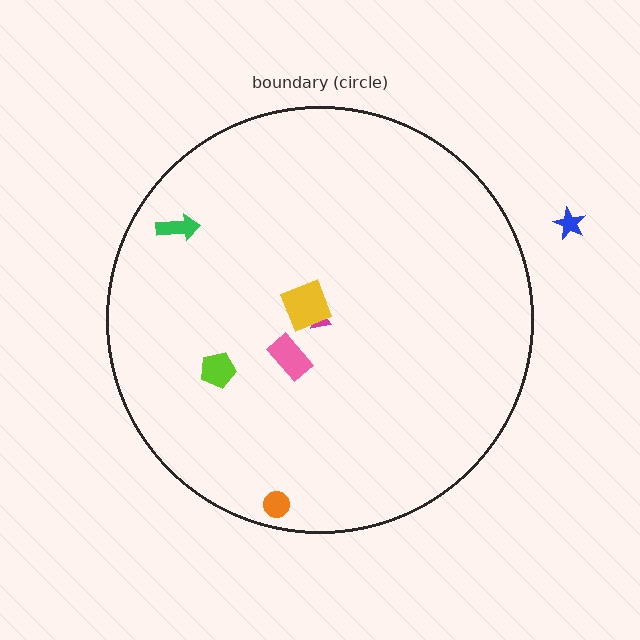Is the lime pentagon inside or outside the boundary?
Inside.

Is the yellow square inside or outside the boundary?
Inside.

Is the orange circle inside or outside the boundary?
Inside.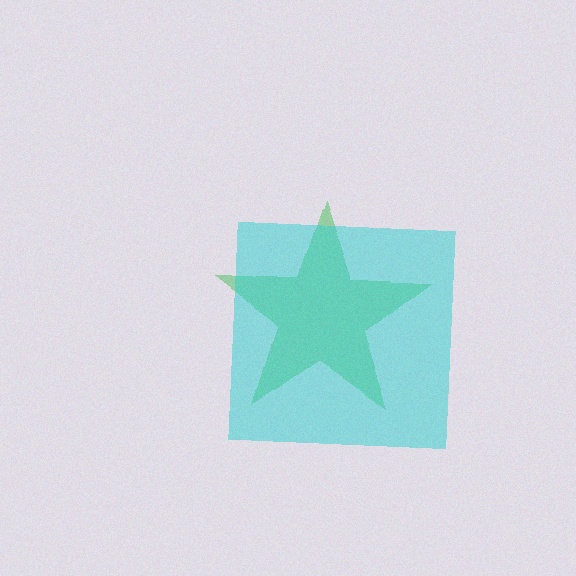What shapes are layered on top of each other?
The layered shapes are: a green star, a cyan square.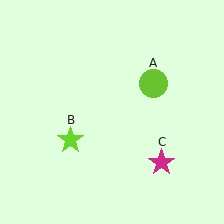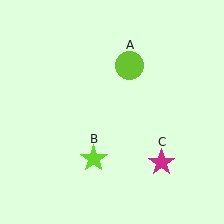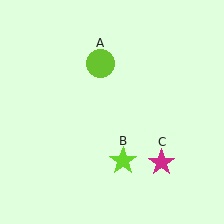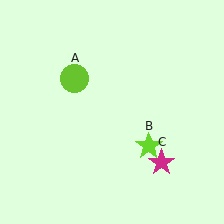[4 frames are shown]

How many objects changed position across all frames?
2 objects changed position: lime circle (object A), lime star (object B).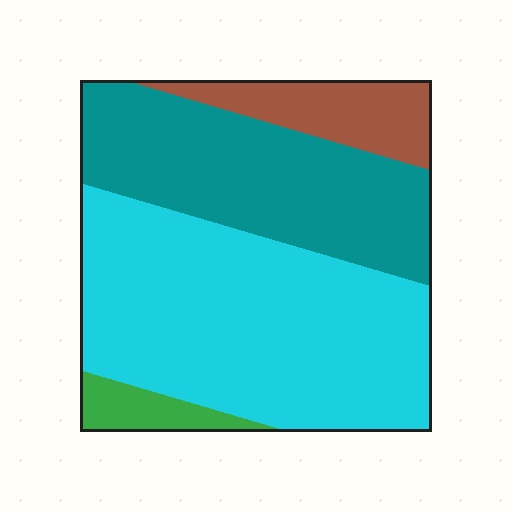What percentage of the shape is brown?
Brown covers around 10% of the shape.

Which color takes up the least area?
Green, at roughly 5%.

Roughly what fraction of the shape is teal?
Teal covers about 35% of the shape.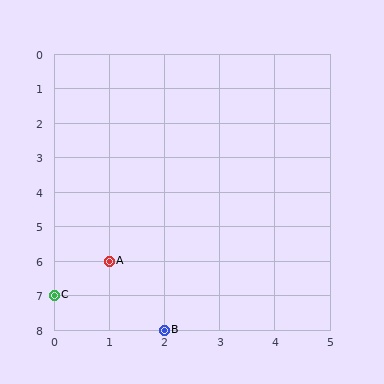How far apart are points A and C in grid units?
Points A and C are 1 column and 1 row apart (about 1.4 grid units diagonally).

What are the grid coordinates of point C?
Point C is at grid coordinates (0, 7).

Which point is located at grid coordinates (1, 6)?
Point A is at (1, 6).